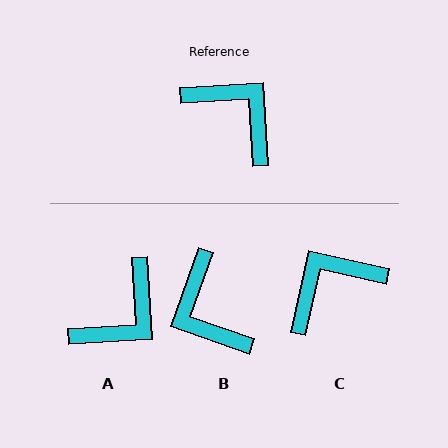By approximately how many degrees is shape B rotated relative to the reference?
Approximately 157 degrees counter-clockwise.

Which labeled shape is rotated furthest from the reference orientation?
B, about 157 degrees away.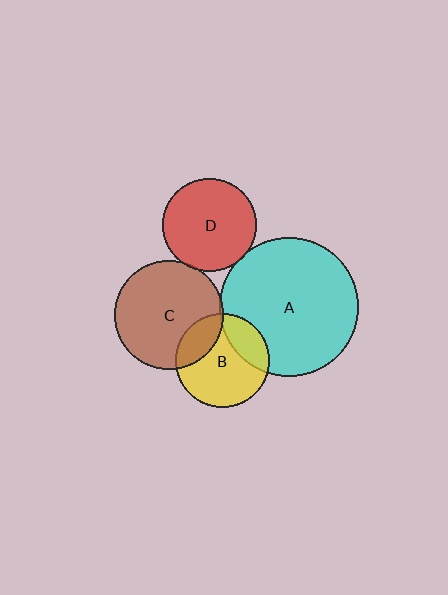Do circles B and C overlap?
Yes.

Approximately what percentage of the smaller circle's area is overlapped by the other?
Approximately 20%.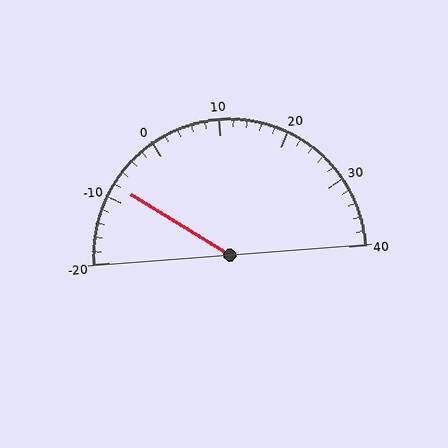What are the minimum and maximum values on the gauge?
The gauge ranges from -20 to 40.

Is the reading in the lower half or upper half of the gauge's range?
The reading is in the lower half of the range (-20 to 40).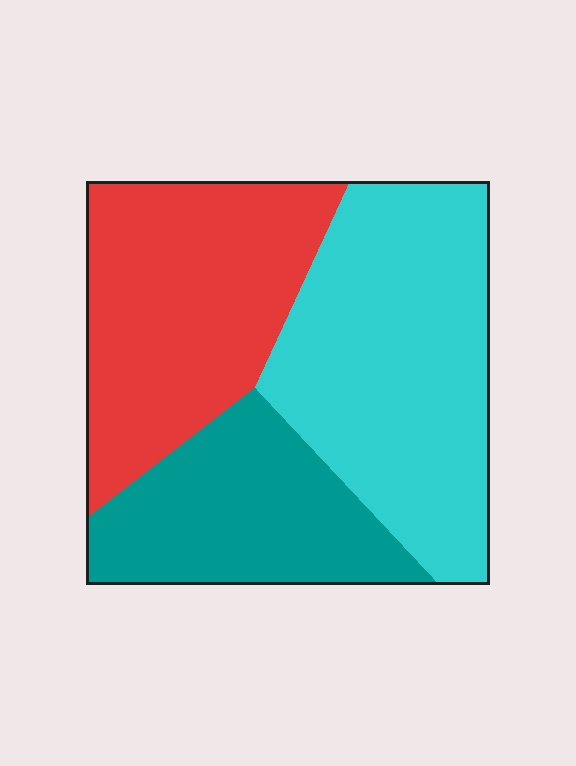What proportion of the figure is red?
Red covers roughly 35% of the figure.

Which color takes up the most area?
Cyan, at roughly 40%.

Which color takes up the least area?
Teal, at roughly 25%.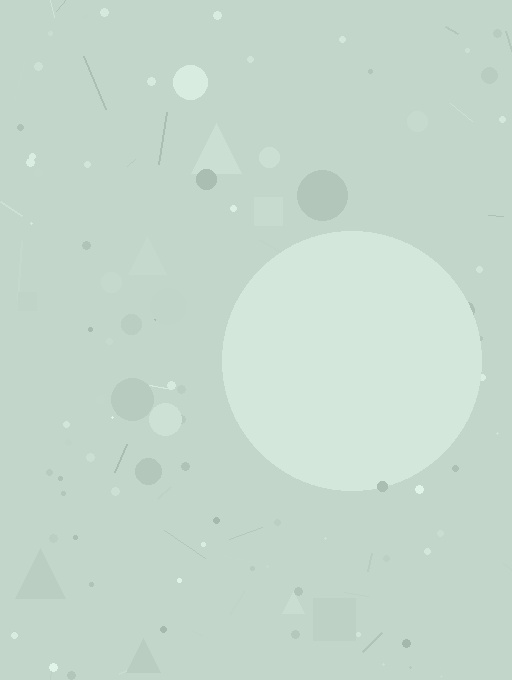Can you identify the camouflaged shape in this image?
The camouflaged shape is a circle.